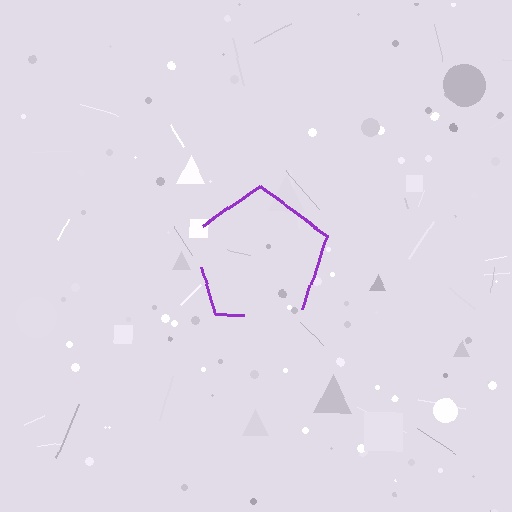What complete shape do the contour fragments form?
The contour fragments form a pentagon.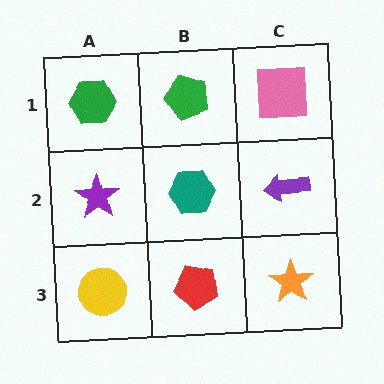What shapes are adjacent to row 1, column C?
A purple arrow (row 2, column C), a green pentagon (row 1, column B).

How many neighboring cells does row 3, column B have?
3.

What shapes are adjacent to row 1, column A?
A purple star (row 2, column A), a green pentagon (row 1, column B).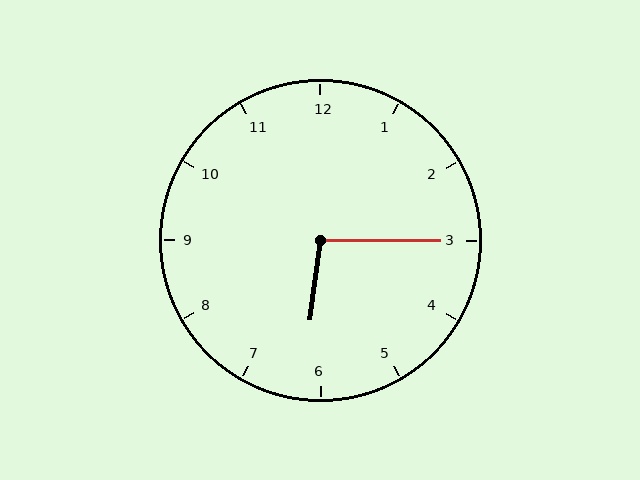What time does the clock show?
6:15.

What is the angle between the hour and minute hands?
Approximately 98 degrees.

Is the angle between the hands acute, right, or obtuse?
It is obtuse.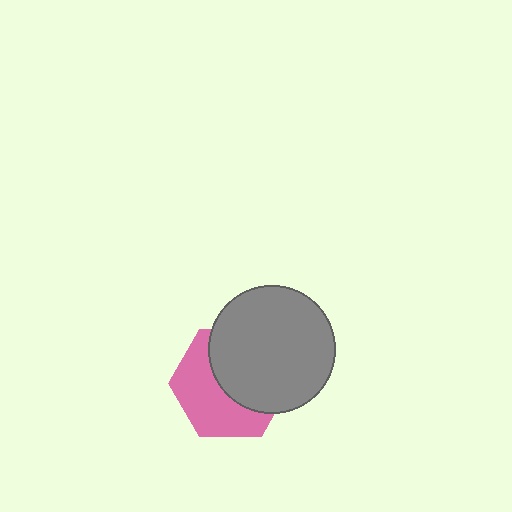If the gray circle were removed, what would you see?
You would see the complete pink hexagon.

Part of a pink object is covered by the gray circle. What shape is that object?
It is a hexagon.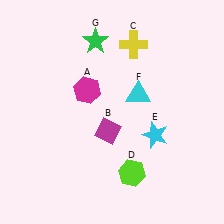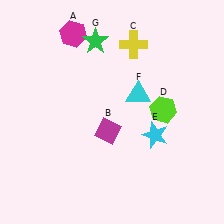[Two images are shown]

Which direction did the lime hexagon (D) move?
The lime hexagon (D) moved up.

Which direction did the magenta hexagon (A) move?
The magenta hexagon (A) moved up.